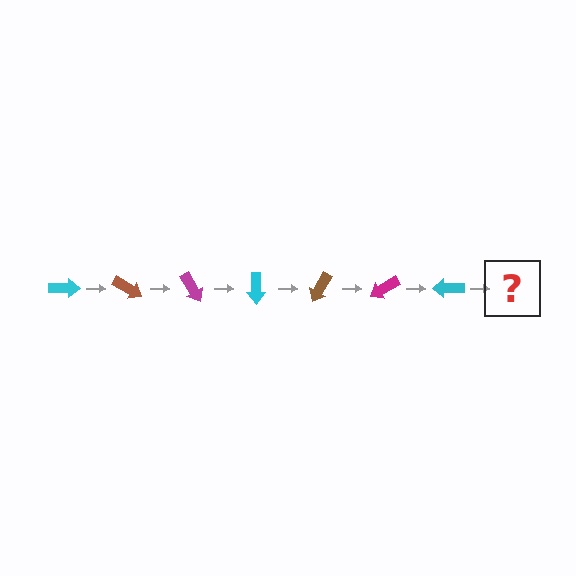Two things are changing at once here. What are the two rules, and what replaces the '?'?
The two rules are that it rotates 30 degrees each step and the color cycles through cyan, brown, and magenta. The '?' should be a brown arrow, rotated 210 degrees from the start.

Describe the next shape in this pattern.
It should be a brown arrow, rotated 210 degrees from the start.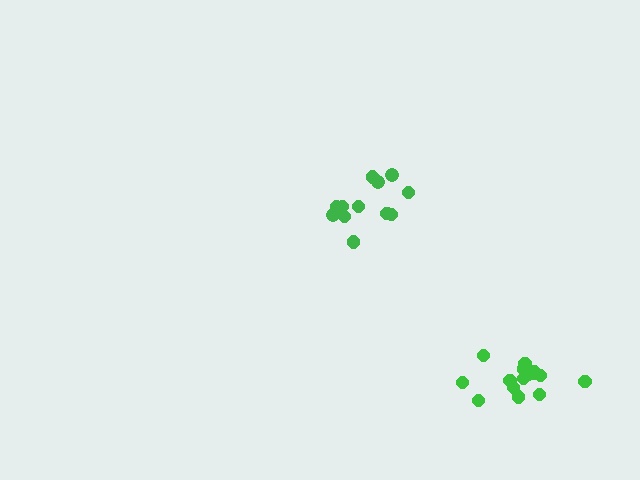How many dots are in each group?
Group 1: 15 dots, Group 2: 14 dots (29 total).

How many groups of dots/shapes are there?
There are 2 groups.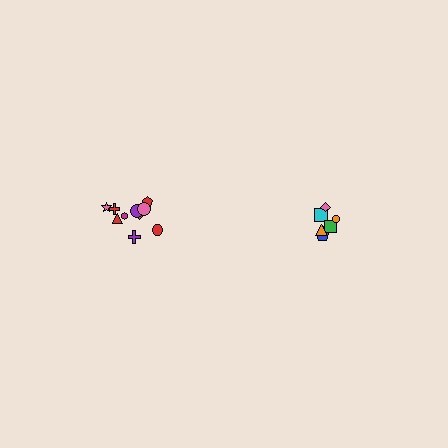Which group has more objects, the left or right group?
The left group.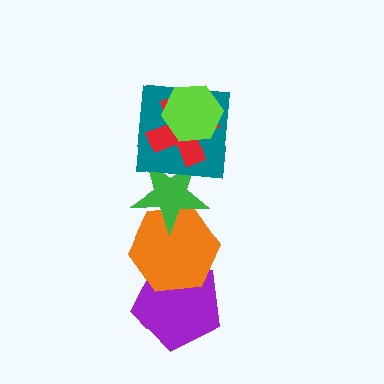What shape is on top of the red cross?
The lime hexagon is on top of the red cross.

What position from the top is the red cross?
The red cross is 2nd from the top.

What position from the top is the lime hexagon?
The lime hexagon is 1st from the top.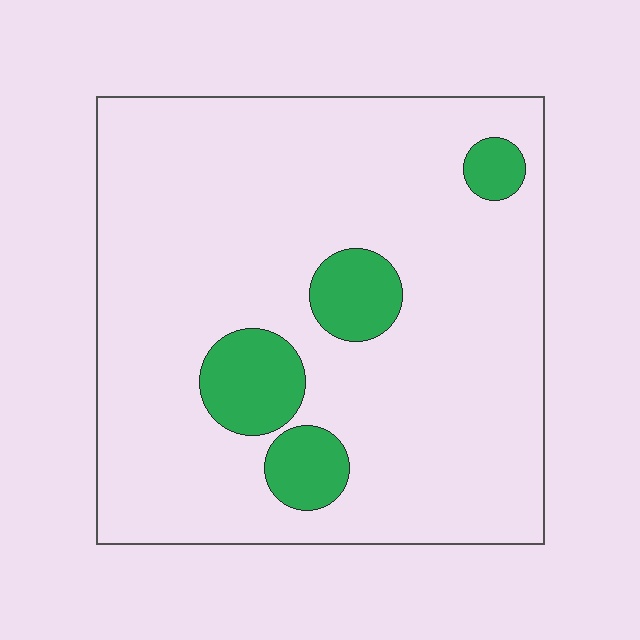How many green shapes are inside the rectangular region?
4.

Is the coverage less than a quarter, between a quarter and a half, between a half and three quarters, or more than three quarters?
Less than a quarter.